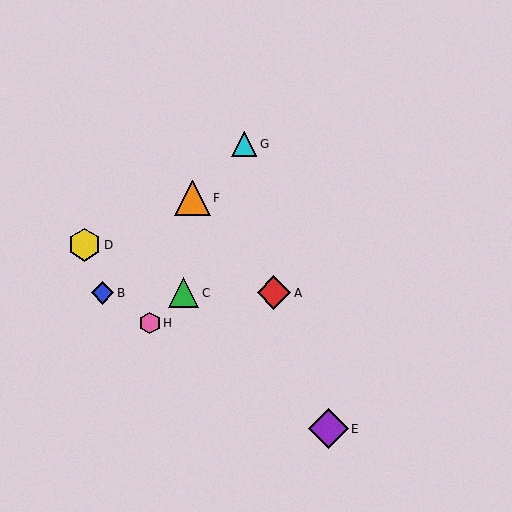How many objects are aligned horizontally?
3 objects (A, B, C) are aligned horizontally.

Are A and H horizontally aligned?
No, A is at y≈293 and H is at y≈323.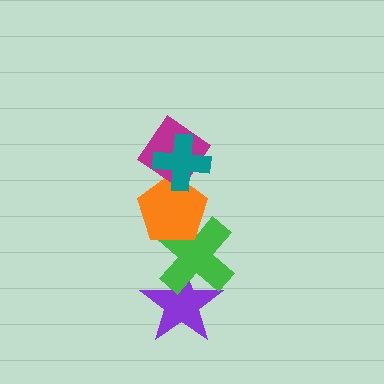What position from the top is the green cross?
The green cross is 4th from the top.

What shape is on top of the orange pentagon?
The magenta diamond is on top of the orange pentagon.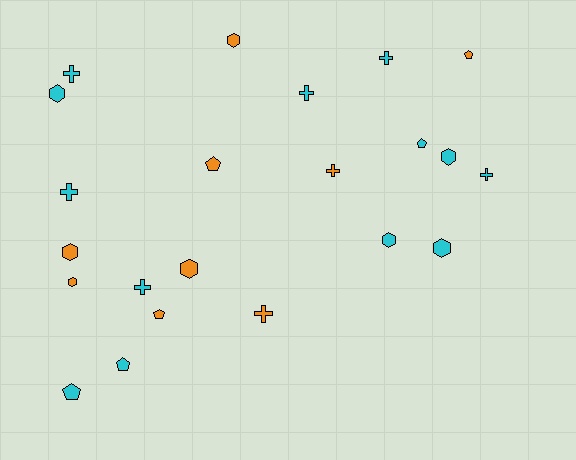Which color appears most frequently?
Cyan, with 13 objects.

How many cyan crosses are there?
There are 6 cyan crosses.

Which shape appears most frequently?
Cross, with 8 objects.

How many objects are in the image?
There are 22 objects.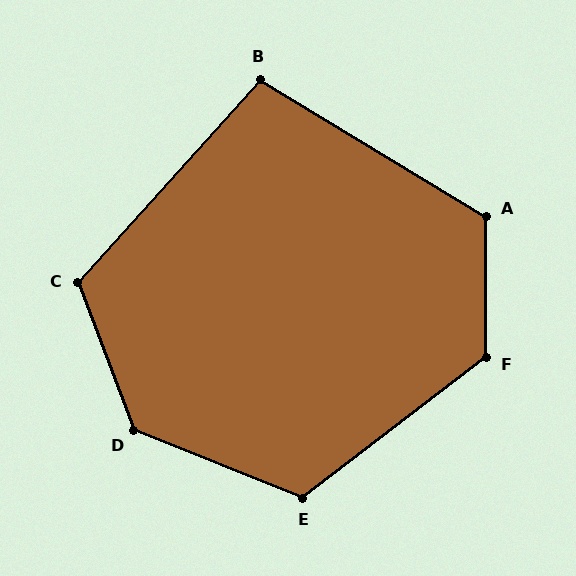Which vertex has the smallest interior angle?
B, at approximately 101 degrees.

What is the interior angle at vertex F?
Approximately 127 degrees (obtuse).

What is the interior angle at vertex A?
Approximately 122 degrees (obtuse).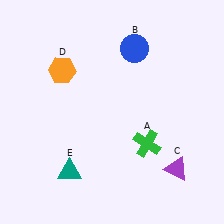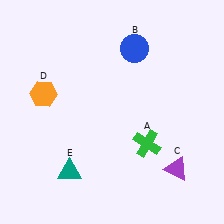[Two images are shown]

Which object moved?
The orange hexagon (D) moved down.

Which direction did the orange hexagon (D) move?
The orange hexagon (D) moved down.